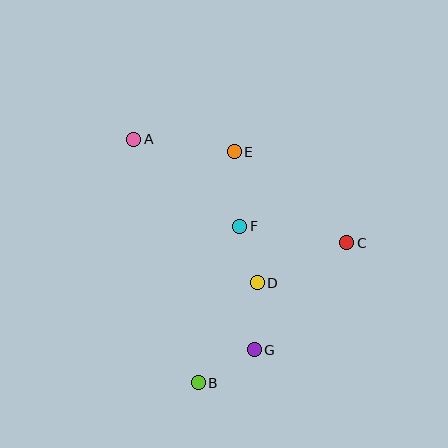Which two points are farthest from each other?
Points A and B are farthest from each other.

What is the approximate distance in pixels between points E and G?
The distance between E and G is approximately 199 pixels.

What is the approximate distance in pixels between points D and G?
The distance between D and G is approximately 67 pixels.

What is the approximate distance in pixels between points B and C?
The distance between B and C is approximately 204 pixels.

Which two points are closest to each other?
Points D and F are closest to each other.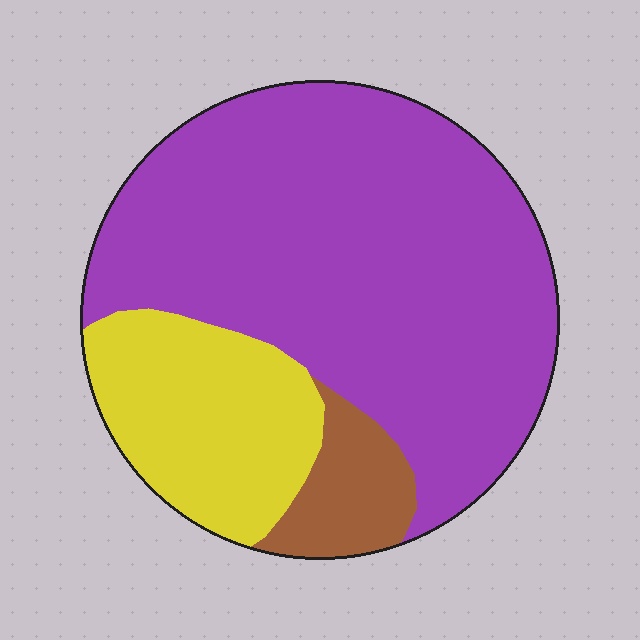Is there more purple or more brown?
Purple.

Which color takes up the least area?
Brown, at roughly 10%.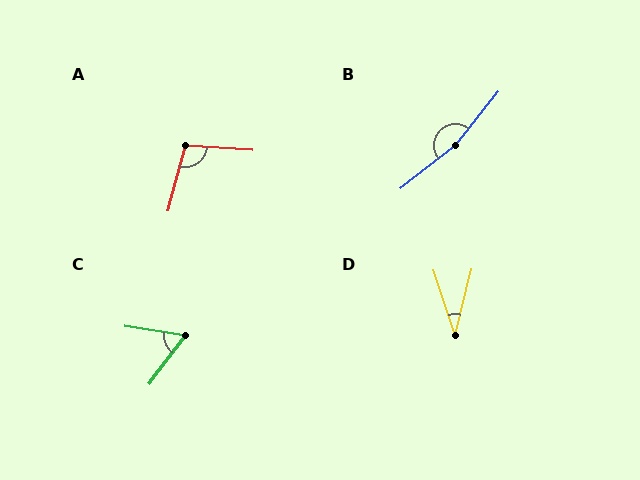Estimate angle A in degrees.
Approximately 101 degrees.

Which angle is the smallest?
D, at approximately 32 degrees.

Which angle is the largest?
B, at approximately 167 degrees.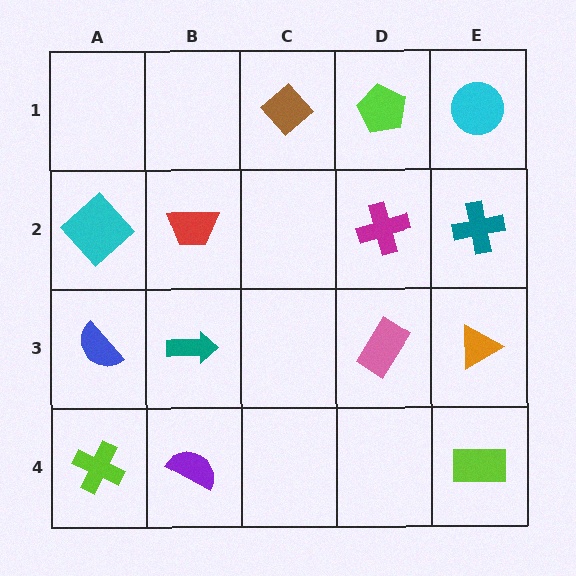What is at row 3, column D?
A pink rectangle.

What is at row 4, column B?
A purple semicircle.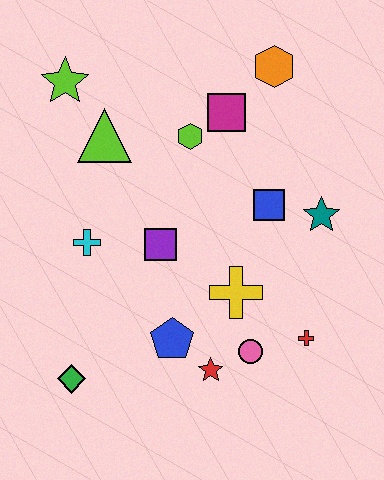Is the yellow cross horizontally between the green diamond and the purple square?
No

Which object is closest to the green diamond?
The blue pentagon is closest to the green diamond.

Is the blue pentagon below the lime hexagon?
Yes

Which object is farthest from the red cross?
The lime star is farthest from the red cross.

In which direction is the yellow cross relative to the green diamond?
The yellow cross is to the right of the green diamond.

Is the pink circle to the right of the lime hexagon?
Yes